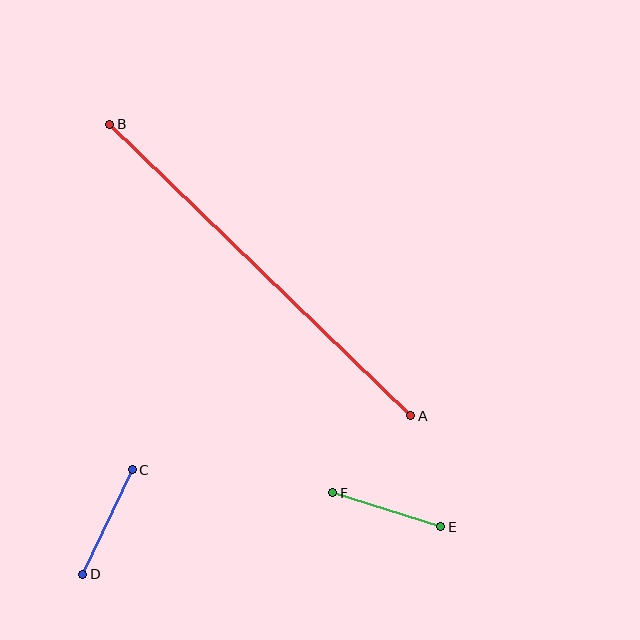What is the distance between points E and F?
The distance is approximately 113 pixels.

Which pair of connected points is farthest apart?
Points A and B are farthest apart.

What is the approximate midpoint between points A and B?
The midpoint is at approximately (260, 270) pixels.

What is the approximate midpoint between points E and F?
The midpoint is at approximately (387, 510) pixels.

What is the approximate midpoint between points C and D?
The midpoint is at approximately (108, 522) pixels.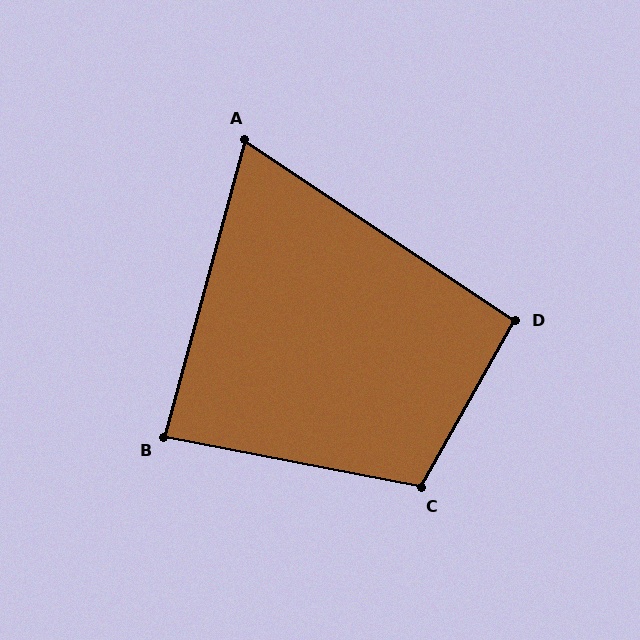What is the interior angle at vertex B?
Approximately 86 degrees (approximately right).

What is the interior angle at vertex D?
Approximately 94 degrees (approximately right).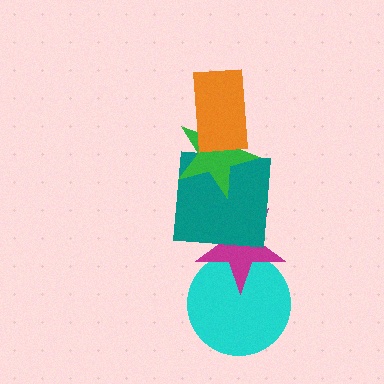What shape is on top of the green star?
The orange rectangle is on top of the green star.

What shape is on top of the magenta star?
The teal square is on top of the magenta star.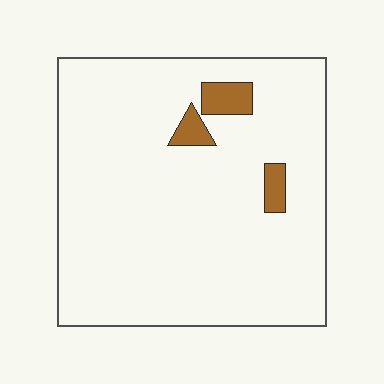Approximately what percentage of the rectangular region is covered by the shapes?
Approximately 5%.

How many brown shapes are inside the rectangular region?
3.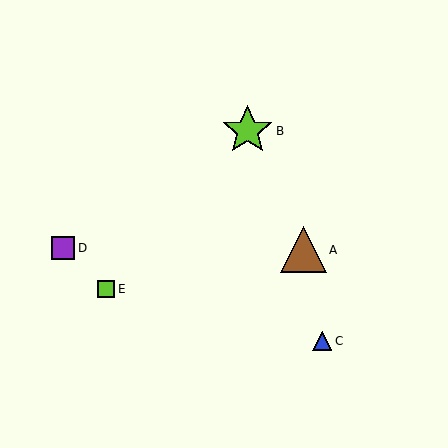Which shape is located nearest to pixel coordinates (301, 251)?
The brown triangle (labeled A) at (303, 250) is nearest to that location.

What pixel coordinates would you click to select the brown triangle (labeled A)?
Click at (303, 250) to select the brown triangle A.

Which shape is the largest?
The lime star (labeled B) is the largest.